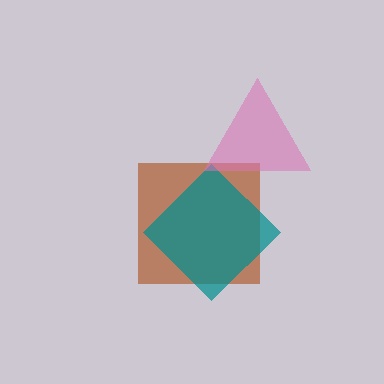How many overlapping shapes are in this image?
There are 3 overlapping shapes in the image.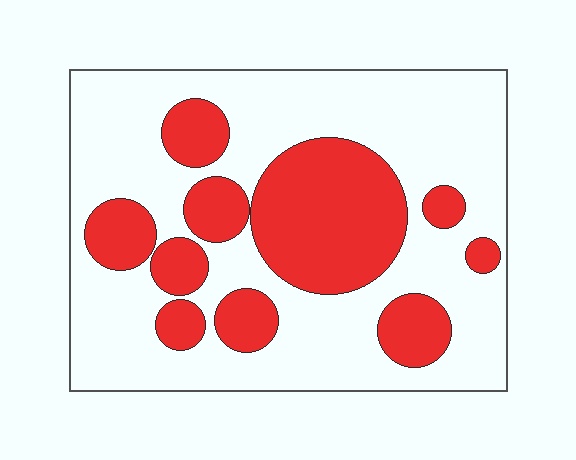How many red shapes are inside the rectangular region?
10.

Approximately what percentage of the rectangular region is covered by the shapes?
Approximately 35%.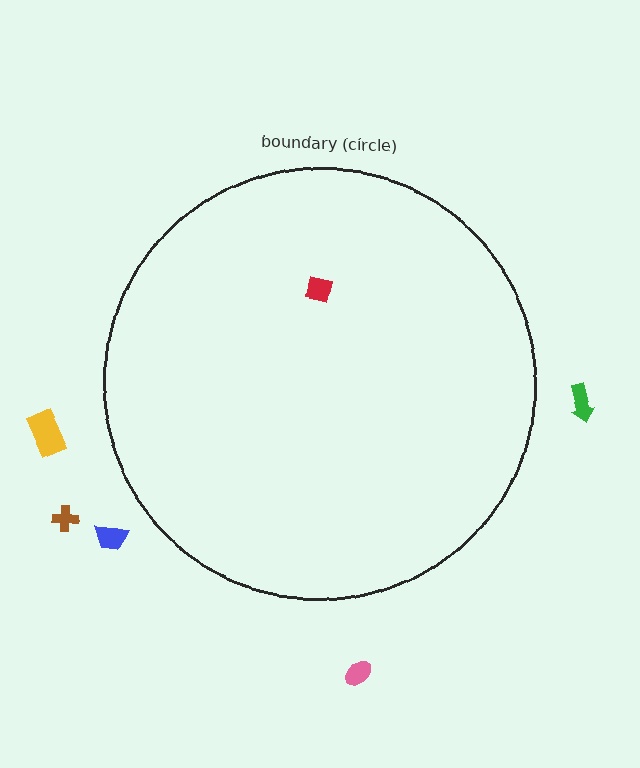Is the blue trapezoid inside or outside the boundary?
Outside.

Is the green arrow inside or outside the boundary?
Outside.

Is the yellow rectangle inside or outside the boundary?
Outside.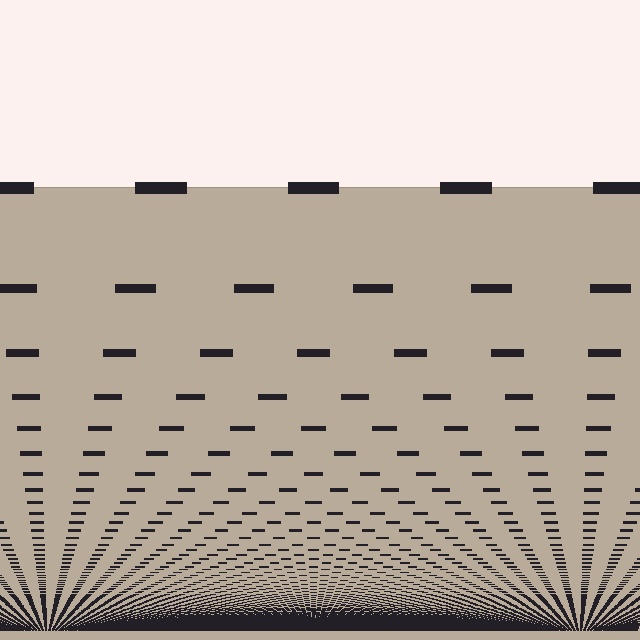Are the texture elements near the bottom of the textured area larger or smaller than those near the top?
Smaller. The gradient is inverted — elements near the bottom are smaller and denser.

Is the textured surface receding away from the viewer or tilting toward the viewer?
The surface appears to tilt toward the viewer. Texture elements get larger and sparser toward the top.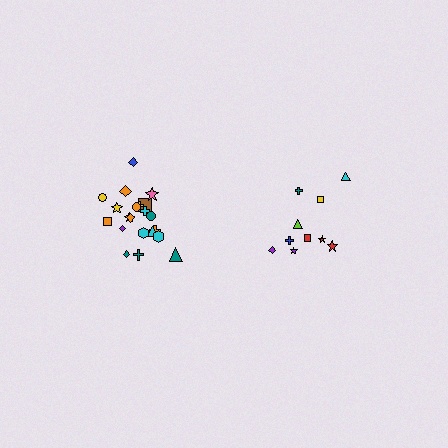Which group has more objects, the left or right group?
The left group.